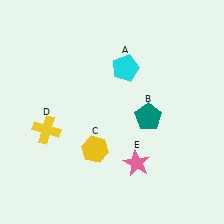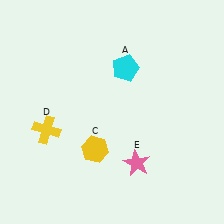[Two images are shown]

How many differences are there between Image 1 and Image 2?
There is 1 difference between the two images.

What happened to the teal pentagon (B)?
The teal pentagon (B) was removed in Image 2. It was in the bottom-right area of Image 1.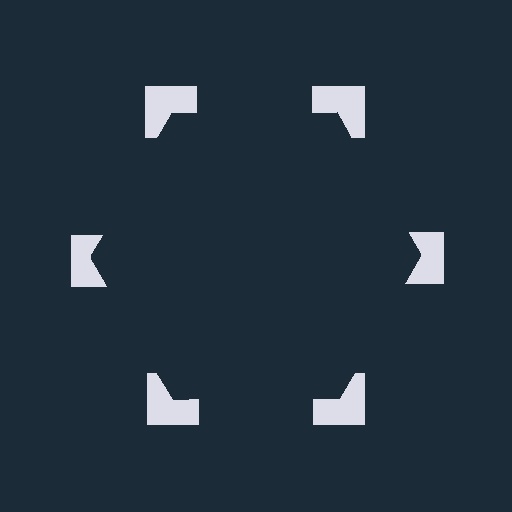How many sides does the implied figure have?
6 sides.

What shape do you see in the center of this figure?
An illusory hexagon — its edges are inferred from the aligned wedge cuts in the notched squares, not physically drawn.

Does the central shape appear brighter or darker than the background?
It typically appears slightly darker than the background, even though no actual brightness change is drawn.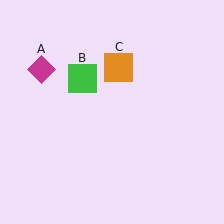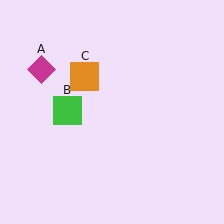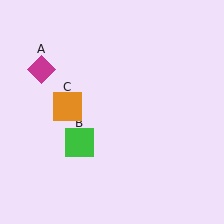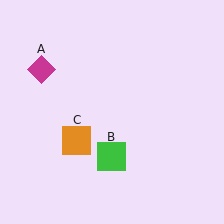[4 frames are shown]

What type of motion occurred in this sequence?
The green square (object B), orange square (object C) rotated counterclockwise around the center of the scene.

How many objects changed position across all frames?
2 objects changed position: green square (object B), orange square (object C).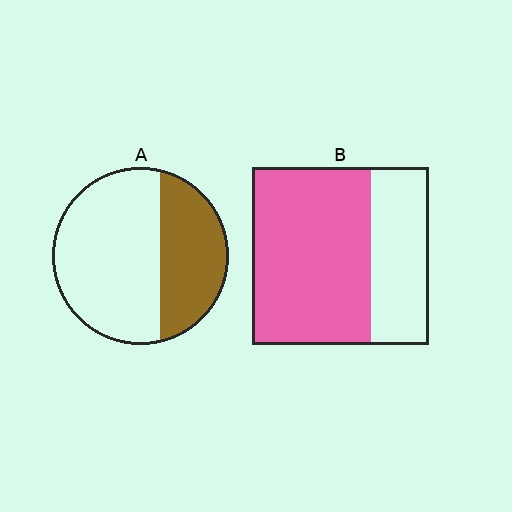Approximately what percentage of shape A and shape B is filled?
A is approximately 35% and B is approximately 65%.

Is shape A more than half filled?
No.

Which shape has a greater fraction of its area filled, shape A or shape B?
Shape B.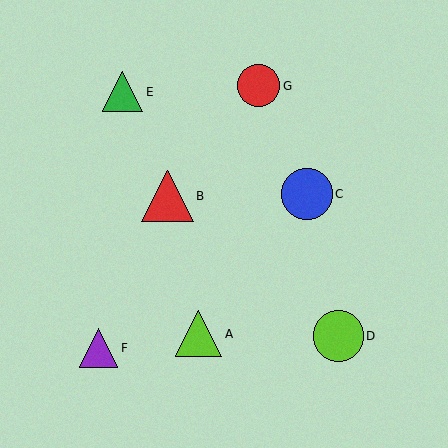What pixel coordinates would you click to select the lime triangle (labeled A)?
Click at (199, 334) to select the lime triangle A.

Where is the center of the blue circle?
The center of the blue circle is at (307, 194).